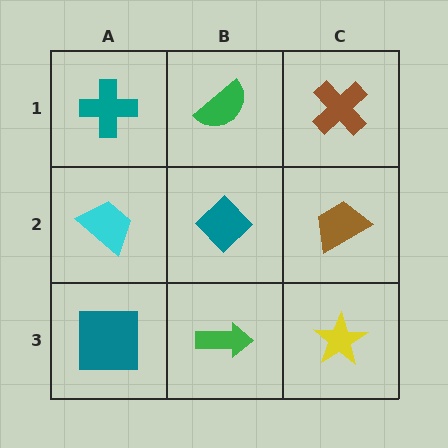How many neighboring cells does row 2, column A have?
3.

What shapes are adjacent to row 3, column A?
A cyan trapezoid (row 2, column A), a green arrow (row 3, column B).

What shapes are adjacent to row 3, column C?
A brown trapezoid (row 2, column C), a green arrow (row 3, column B).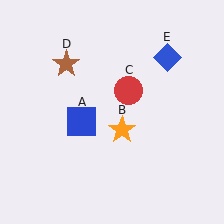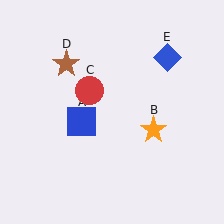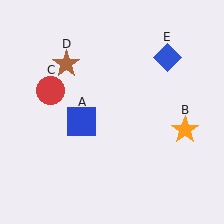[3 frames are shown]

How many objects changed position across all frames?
2 objects changed position: orange star (object B), red circle (object C).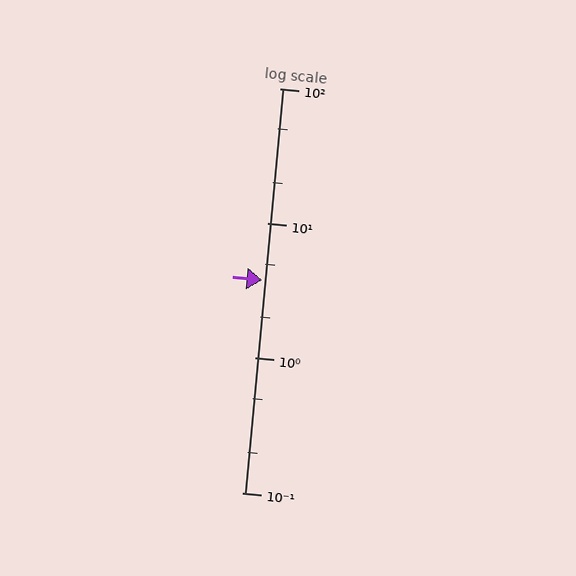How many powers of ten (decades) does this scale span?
The scale spans 3 decades, from 0.1 to 100.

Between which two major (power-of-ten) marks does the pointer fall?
The pointer is between 1 and 10.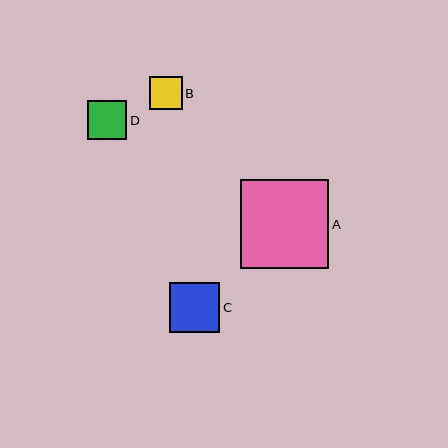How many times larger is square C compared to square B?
Square C is approximately 1.5 times the size of square B.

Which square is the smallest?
Square B is the smallest with a size of approximately 33 pixels.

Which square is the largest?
Square A is the largest with a size of approximately 88 pixels.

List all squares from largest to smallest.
From largest to smallest: A, C, D, B.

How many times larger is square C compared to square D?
Square C is approximately 1.3 times the size of square D.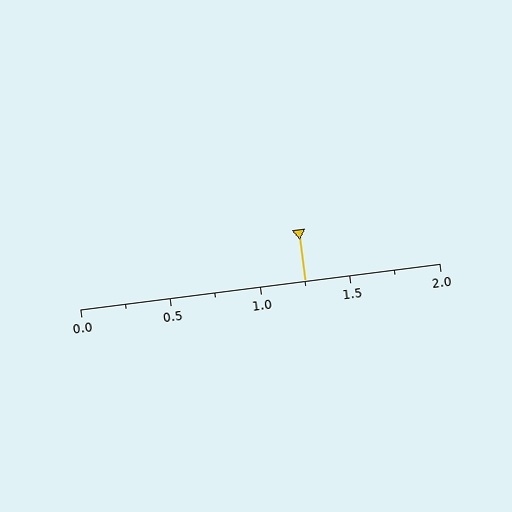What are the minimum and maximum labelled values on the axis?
The axis runs from 0.0 to 2.0.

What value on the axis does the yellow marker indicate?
The marker indicates approximately 1.25.